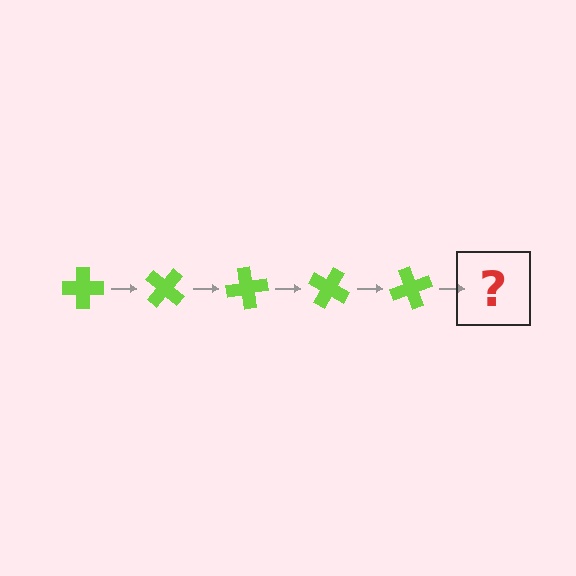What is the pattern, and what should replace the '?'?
The pattern is that the cross rotates 40 degrees each step. The '?' should be a lime cross rotated 200 degrees.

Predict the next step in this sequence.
The next step is a lime cross rotated 200 degrees.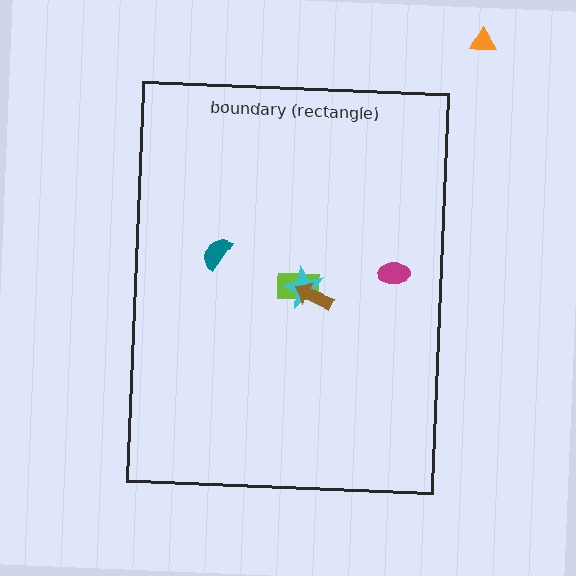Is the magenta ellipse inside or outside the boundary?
Inside.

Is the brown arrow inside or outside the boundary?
Inside.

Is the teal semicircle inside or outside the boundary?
Inside.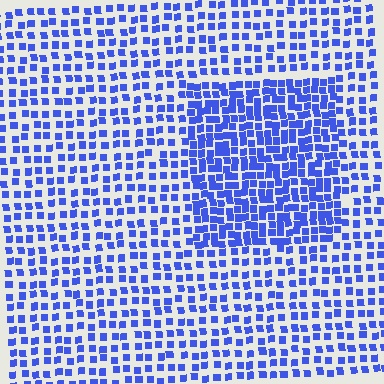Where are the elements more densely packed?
The elements are more densely packed inside the rectangle boundary.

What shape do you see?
I see a rectangle.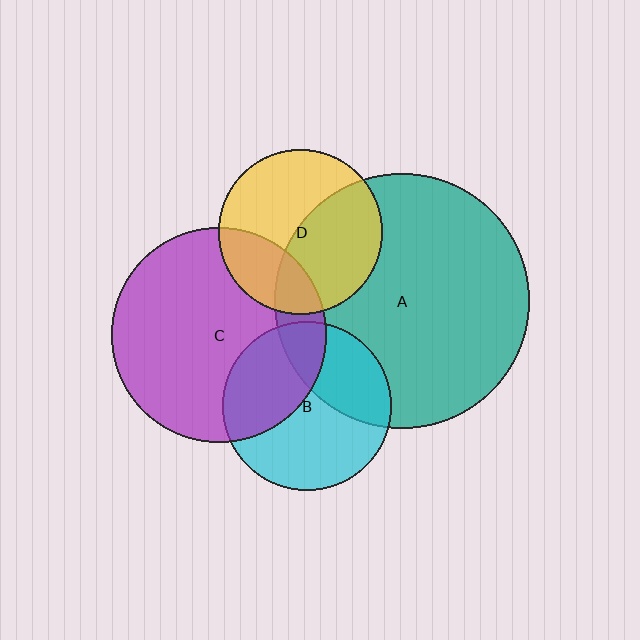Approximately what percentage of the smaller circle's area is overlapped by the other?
Approximately 35%.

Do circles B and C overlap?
Yes.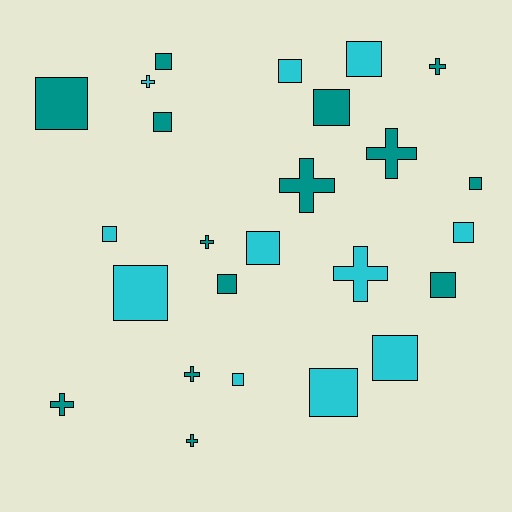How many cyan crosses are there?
There are 2 cyan crosses.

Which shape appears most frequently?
Square, with 16 objects.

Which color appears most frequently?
Teal, with 14 objects.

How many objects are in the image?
There are 25 objects.